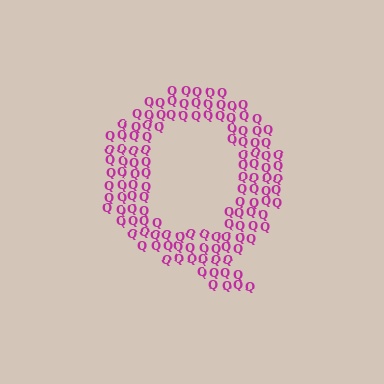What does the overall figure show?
The overall figure shows the letter Q.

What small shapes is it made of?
It is made of small letter Q's.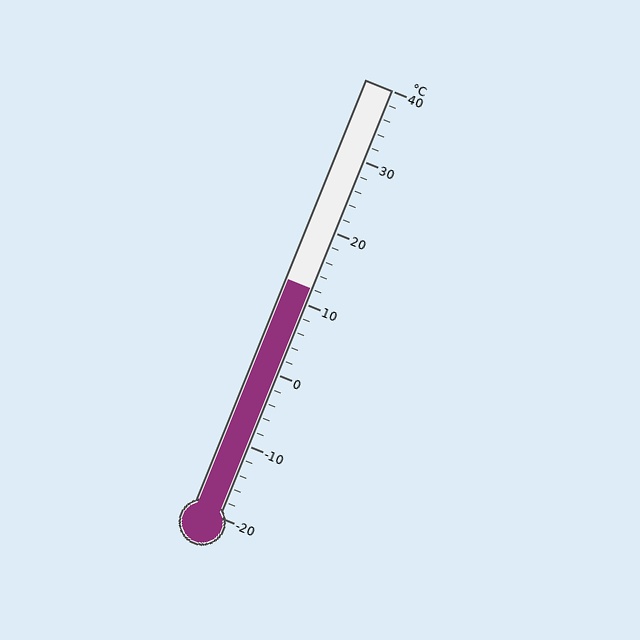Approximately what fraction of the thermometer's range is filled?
The thermometer is filled to approximately 55% of its range.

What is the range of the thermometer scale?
The thermometer scale ranges from -20°C to 40°C.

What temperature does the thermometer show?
The thermometer shows approximately 12°C.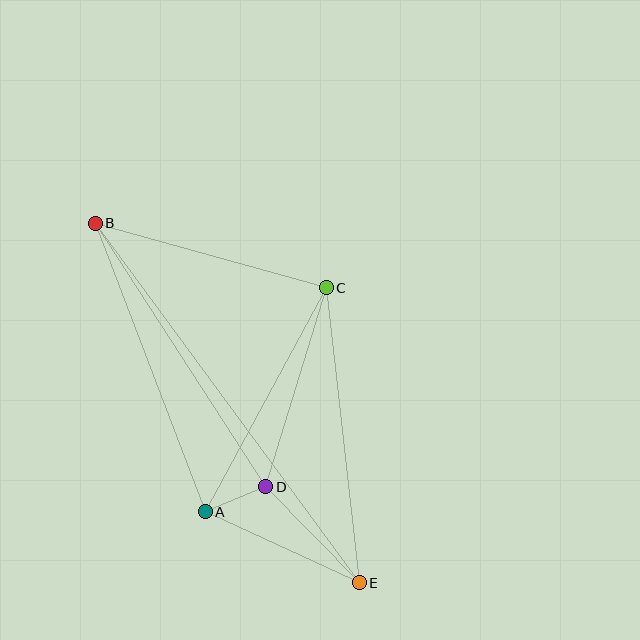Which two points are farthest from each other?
Points B and E are farthest from each other.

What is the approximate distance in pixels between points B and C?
The distance between B and C is approximately 240 pixels.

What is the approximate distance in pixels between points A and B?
The distance between A and B is approximately 309 pixels.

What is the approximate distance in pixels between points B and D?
The distance between B and D is approximately 314 pixels.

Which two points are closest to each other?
Points A and D are closest to each other.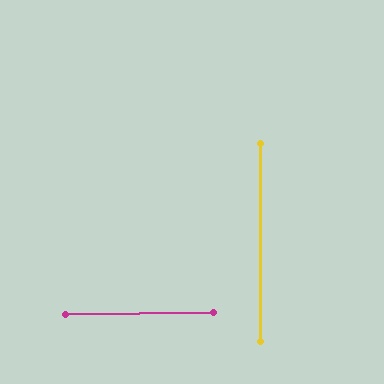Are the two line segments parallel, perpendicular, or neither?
Perpendicular — they meet at approximately 90°.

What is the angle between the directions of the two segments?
Approximately 90 degrees.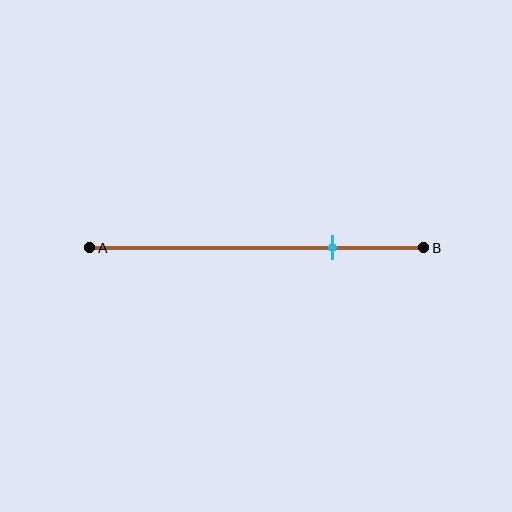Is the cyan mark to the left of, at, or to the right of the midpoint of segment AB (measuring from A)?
The cyan mark is to the right of the midpoint of segment AB.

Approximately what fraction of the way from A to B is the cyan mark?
The cyan mark is approximately 75% of the way from A to B.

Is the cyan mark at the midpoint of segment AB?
No, the mark is at about 75% from A, not at the 50% midpoint.